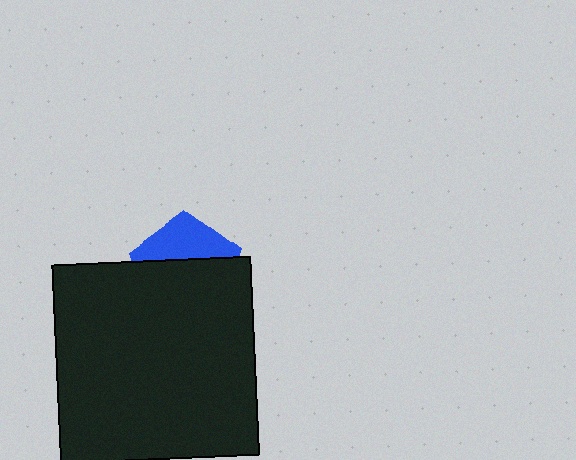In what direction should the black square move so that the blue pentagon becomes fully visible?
The black square should move down. That is the shortest direction to clear the overlap and leave the blue pentagon fully visible.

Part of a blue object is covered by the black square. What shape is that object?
It is a pentagon.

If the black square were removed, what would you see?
You would see the complete blue pentagon.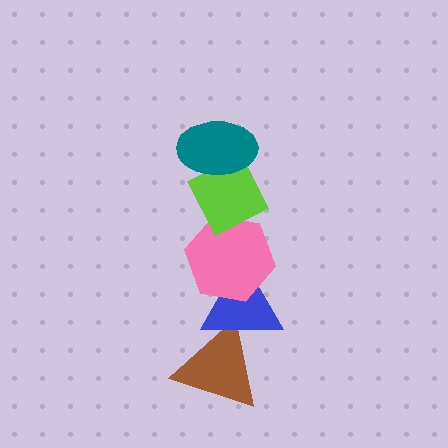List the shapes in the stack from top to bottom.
From top to bottom: the teal ellipse, the lime diamond, the pink hexagon, the blue triangle, the brown triangle.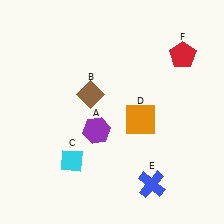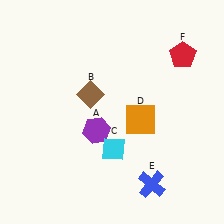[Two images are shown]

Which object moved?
The cyan diamond (C) moved right.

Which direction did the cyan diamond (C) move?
The cyan diamond (C) moved right.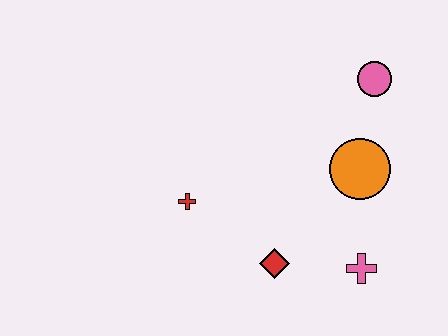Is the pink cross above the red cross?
No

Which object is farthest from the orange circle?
The red cross is farthest from the orange circle.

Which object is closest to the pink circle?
The orange circle is closest to the pink circle.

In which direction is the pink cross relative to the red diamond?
The pink cross is to the right of the red diamond.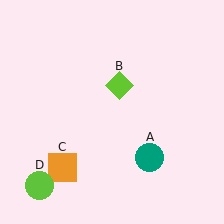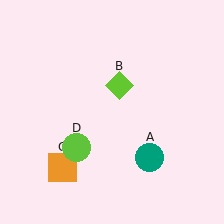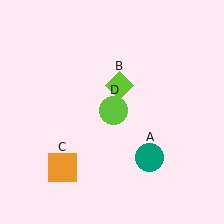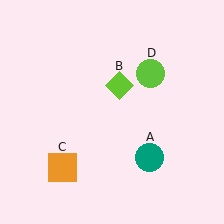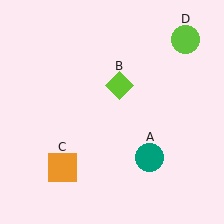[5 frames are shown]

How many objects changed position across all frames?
1 object changed position: lime circle (object D).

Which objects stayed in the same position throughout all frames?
Teal circle (object A) and lime diamond (object B) and orange square (object C) remained stationary.